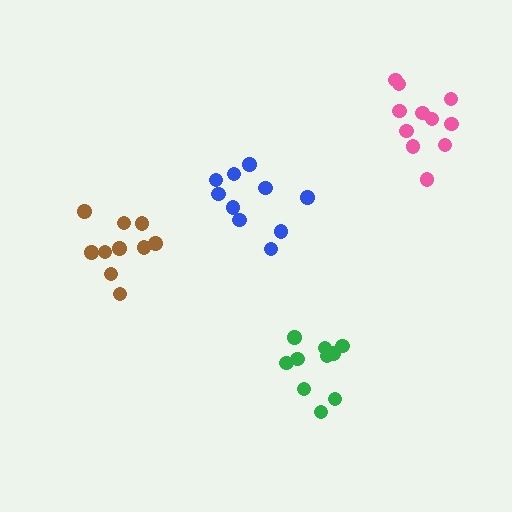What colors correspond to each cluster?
The clusters are colored: green, pink, blue, brown.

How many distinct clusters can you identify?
There are 4 distinct clusters.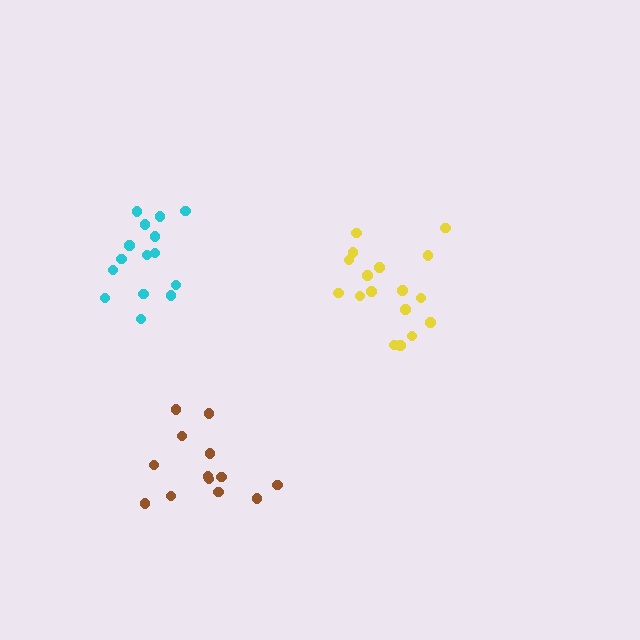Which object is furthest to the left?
The cyan cluster is leftmost.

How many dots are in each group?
Group 1: 17 dots, Group 2: 15 dots, Group 3: 13 dots (45 total).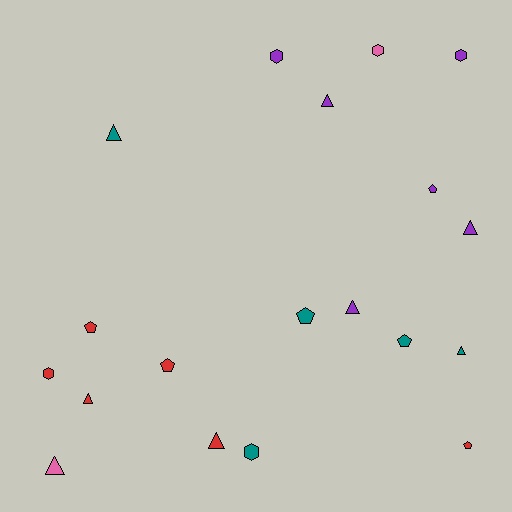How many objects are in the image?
There are 19 objects.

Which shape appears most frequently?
Triangle, with 8 objects.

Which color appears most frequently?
Purple, with 6 objects.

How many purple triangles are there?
There are 3 purple triangles.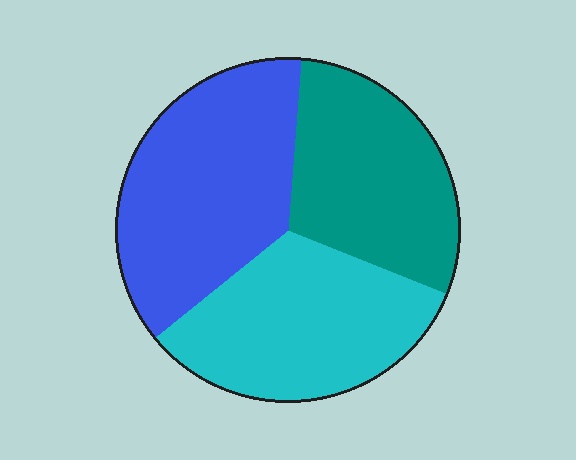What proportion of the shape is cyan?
Cyan takes up between a quarter and a half of the shape.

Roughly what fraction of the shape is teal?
Teal covers around 30% of the shape.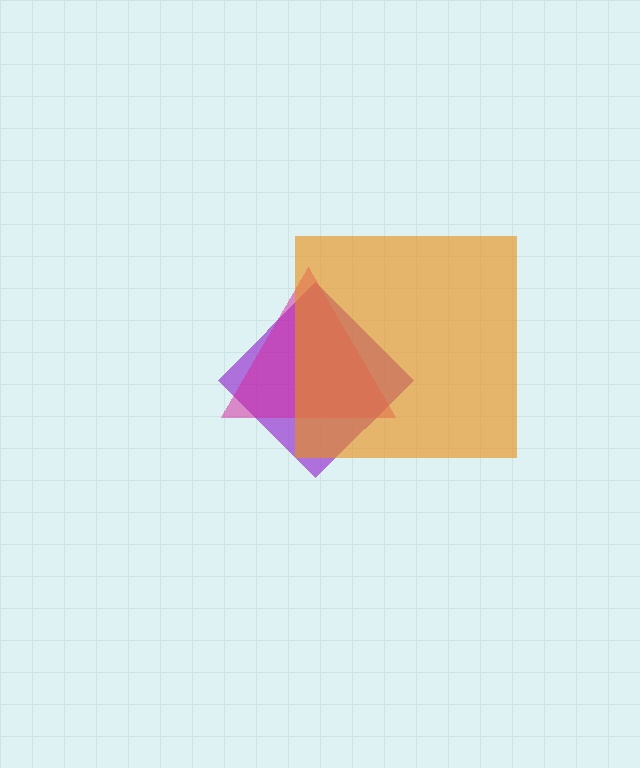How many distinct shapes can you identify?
There are 3 distinct shapes: a purple diamond, a magenta triangle, an orange square.